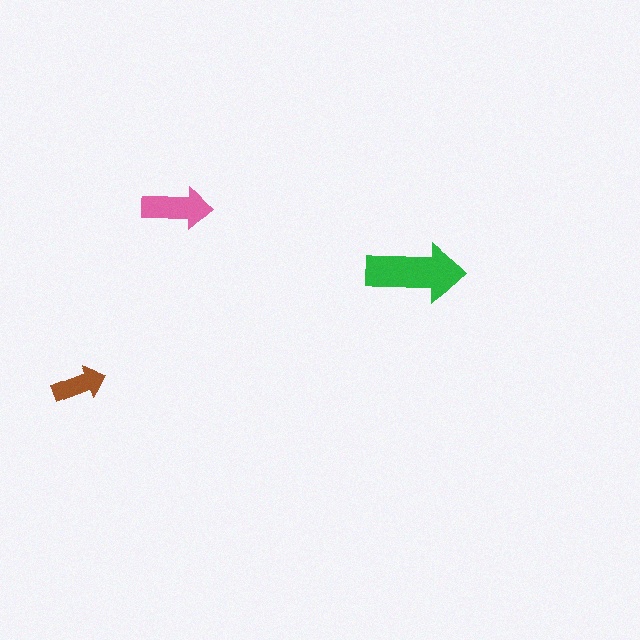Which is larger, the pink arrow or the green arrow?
The green one.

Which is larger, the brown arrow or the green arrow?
The green one.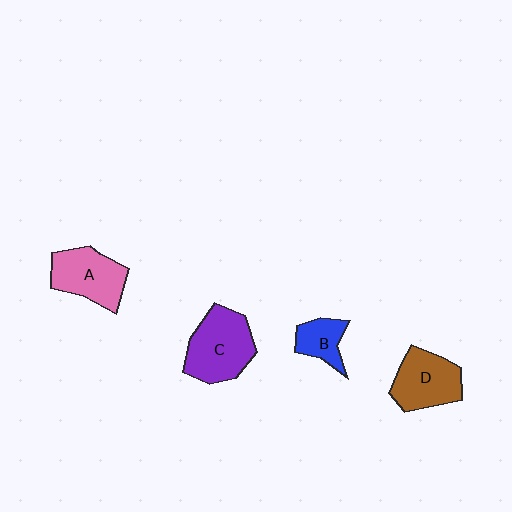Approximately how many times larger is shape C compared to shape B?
Approximately 2.1 times.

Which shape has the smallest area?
Shape B (blue).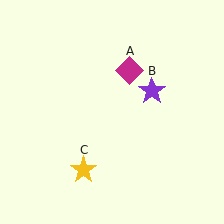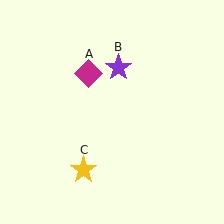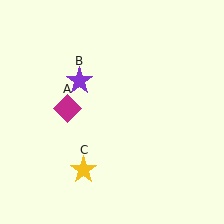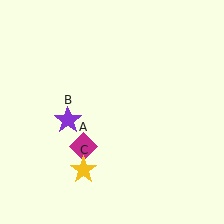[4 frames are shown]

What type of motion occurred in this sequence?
The magenta diamond (object A), purple star (object B) rotated counterclockwise around the center of the scene.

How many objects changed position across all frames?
2 objects changed position: magenta diamond (object A), purple star (object B).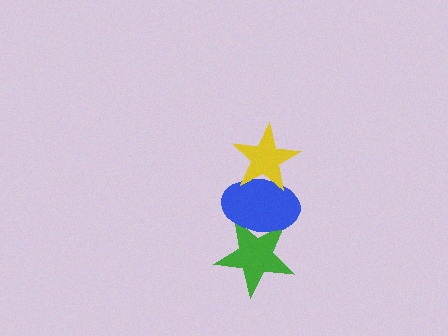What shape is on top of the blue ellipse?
The yellow star is on top of the blue ellipse.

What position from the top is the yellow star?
The yellow star is 1st from the top.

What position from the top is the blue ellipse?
The blue ellipse is 2nd from the top.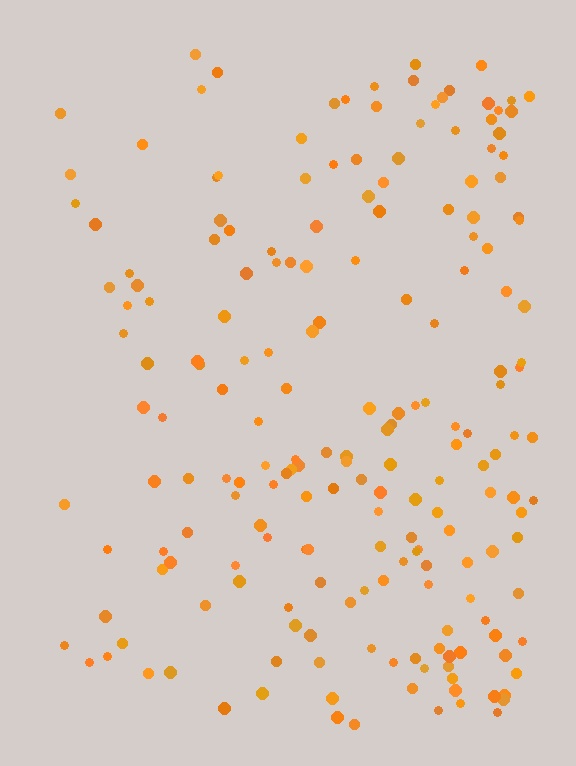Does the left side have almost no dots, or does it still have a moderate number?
Still a moderate number, just noticeably fewer than the right.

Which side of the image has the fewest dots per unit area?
The left.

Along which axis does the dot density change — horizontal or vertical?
Horizontal.